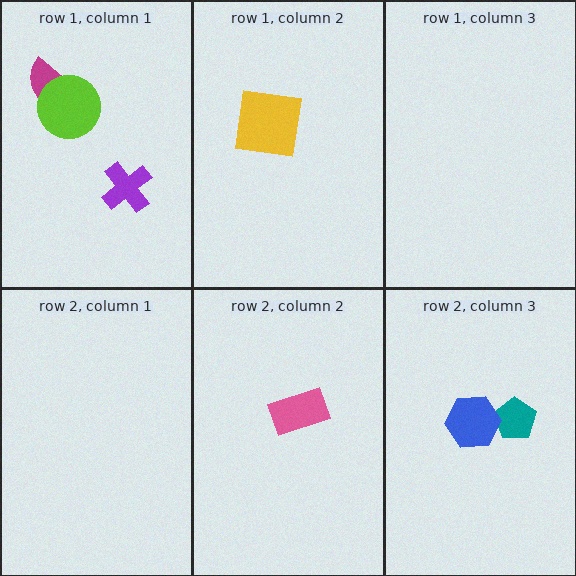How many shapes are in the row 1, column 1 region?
3.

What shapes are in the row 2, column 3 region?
The teal pentagon, the blue hexagon.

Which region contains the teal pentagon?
The row 2, column 3 region.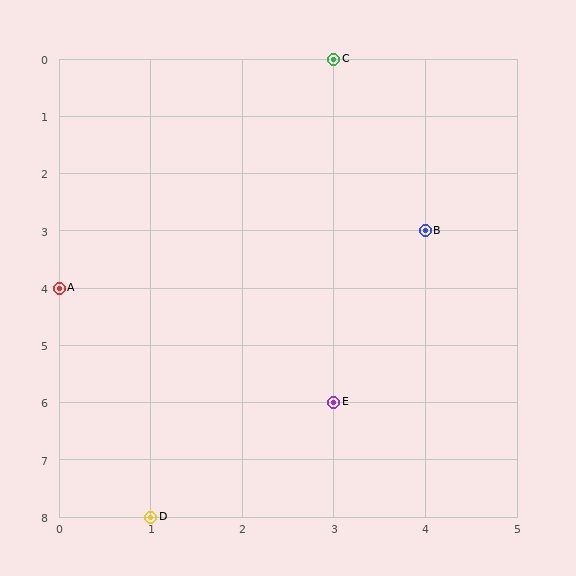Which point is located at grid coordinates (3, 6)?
Point E is at (3, 6).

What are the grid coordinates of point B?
Point B is at grid coordinates (4, 3).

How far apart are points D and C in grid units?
Points D and C are 2 columns and 8 rows apart (about 8.2 grid units diagonally).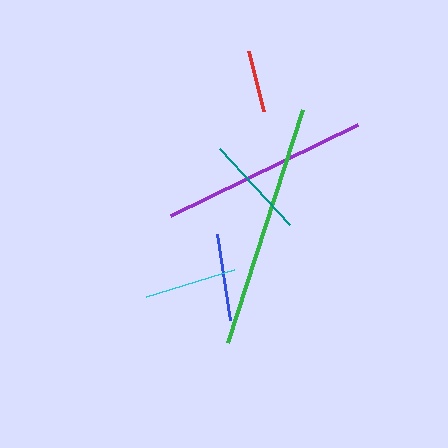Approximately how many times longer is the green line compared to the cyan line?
The green line is approximately 2.7 times the length of the cyan line.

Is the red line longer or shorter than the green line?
The green line is longer than the red line.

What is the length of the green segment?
The green segment is approximately 246 pixels long.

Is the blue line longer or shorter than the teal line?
The teal line is longer than the blue line.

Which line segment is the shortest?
The red line is the shortest at approximately 62 pixels.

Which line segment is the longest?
The green line is the longest at approximately 246 pixels.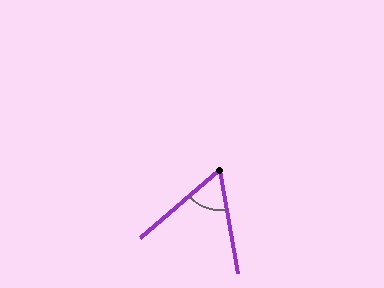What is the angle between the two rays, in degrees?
Approximately 59 degrees.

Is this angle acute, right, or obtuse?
It is acute.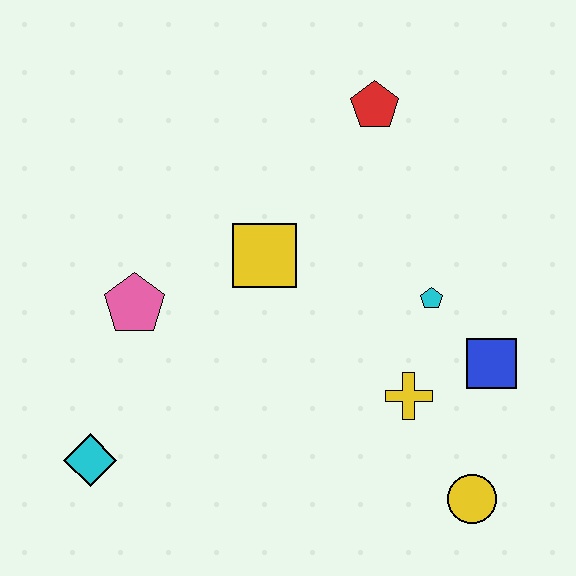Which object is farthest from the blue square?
The cyan diamond is farthest from the blue square.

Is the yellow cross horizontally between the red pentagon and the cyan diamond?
No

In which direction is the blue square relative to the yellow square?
The blue square is to the right of the yellow square.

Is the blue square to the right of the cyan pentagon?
Yes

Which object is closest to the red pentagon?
The yellow square is closest to the red pentagon.